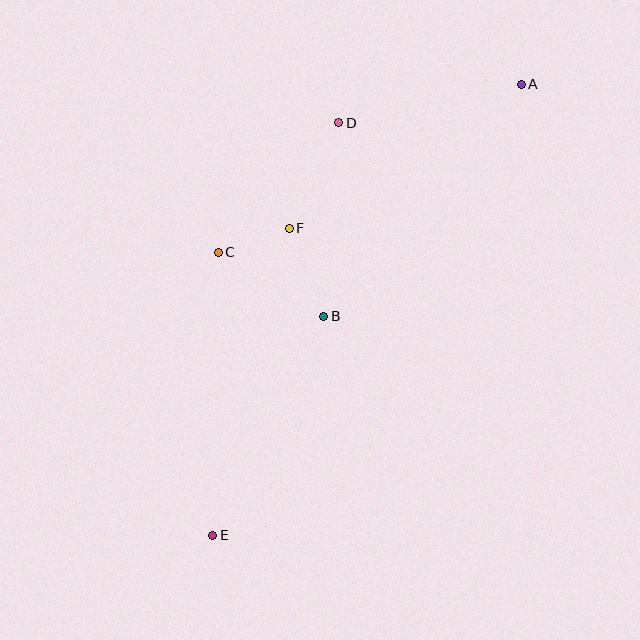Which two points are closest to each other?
Points C and F are closest to each other.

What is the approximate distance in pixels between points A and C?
The distance between A and C is approximately 347 pixels.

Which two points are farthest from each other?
Points A and E are farthest from each other.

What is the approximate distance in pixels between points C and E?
The distance between C and E is approximately 283 pixels.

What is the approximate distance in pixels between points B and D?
The distance between B and D is approximately 194 pixels.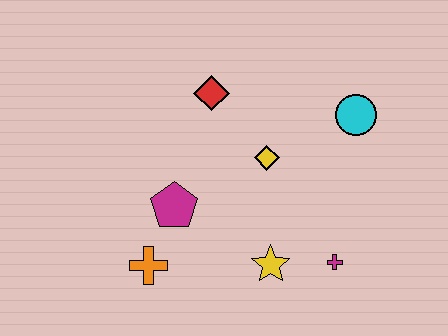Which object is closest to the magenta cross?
The yellow star is closest to the magenta cross.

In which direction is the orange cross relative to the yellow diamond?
The orange cross is to the left of the yellow diamond.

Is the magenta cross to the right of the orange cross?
Yes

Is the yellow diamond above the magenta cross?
Yes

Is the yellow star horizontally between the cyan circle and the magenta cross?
No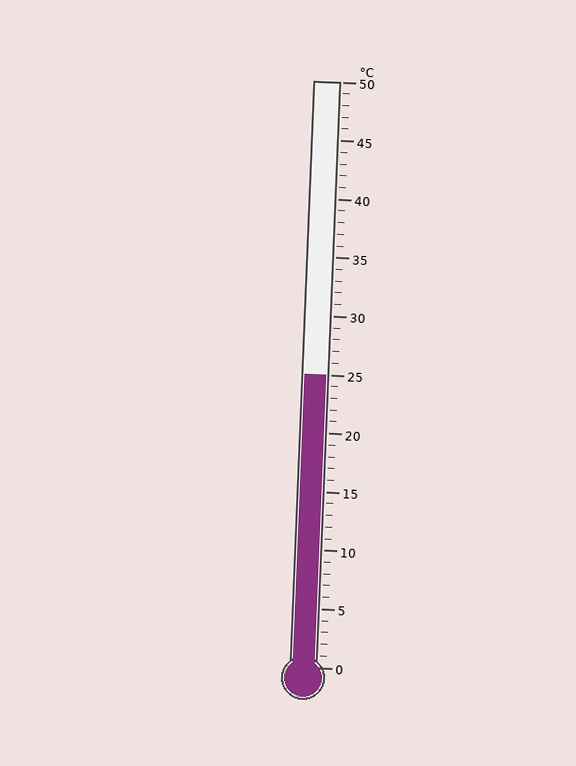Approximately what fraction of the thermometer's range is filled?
The thermometer is filled to approximately 50% of its range.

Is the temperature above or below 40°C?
The temperature is below 40°C.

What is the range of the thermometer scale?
The thermometer scale ranges from 0°C to 50°C.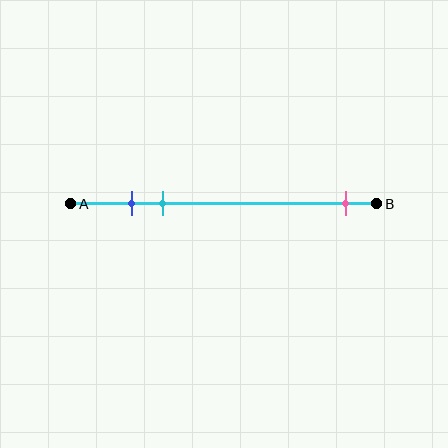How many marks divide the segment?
There are 3 marks dividing the segment.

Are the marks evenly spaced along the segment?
No, the marks are not evenly spaced.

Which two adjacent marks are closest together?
The blue and cyan marks are the closest adjacent pair.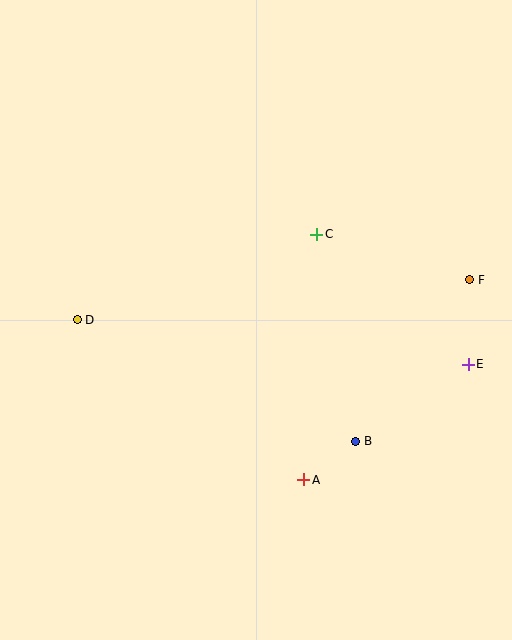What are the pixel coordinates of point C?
Point C is at (317, 234).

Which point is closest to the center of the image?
Point C at (317, 234) is closest to the center.